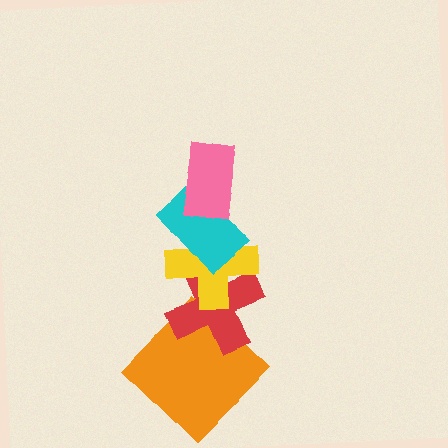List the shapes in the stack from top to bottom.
From top to bottom: the pink rectangle, the cyan rectangle, the yellow cross, the red cross, the orange diamond.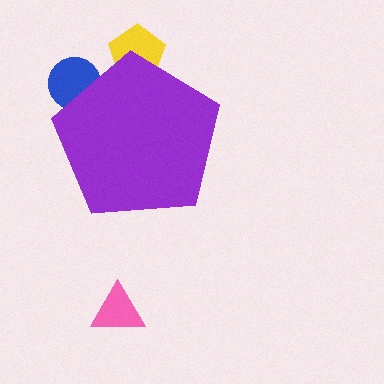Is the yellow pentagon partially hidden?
Yes, the yellow pentagon is partially hidden behind the purple pentagon.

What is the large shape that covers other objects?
A purple pentagon.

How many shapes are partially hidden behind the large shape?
2 shapes are partially hidden.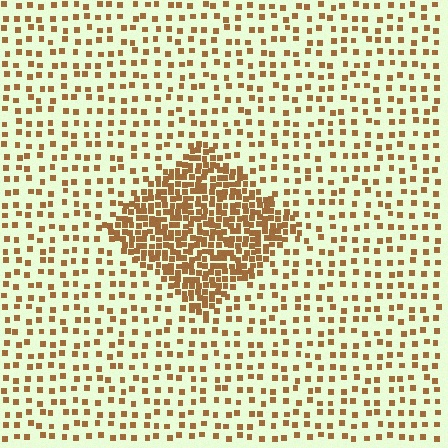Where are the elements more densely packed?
The elements are more densely packed inside the diamond boundary.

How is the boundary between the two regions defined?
The boundary is defined by a change in element density (approximately 3.0x ratio). All elements are the same color, size, and shape.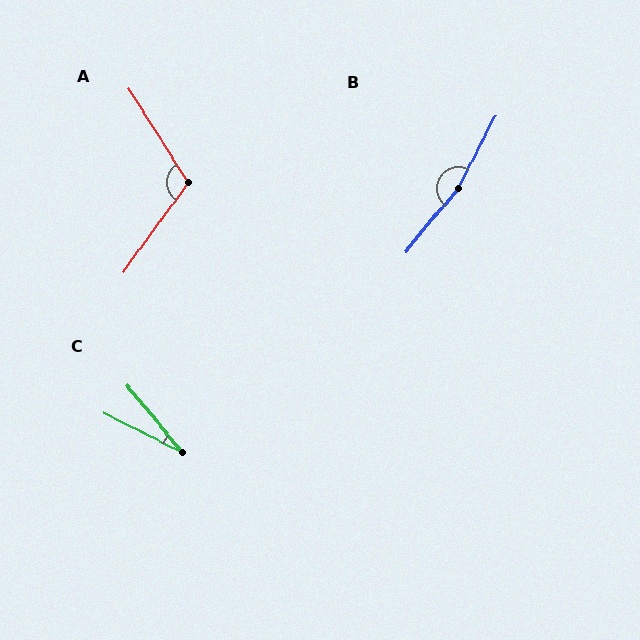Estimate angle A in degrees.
Approximately 112 degrees.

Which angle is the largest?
B, at approximately 167 degrees.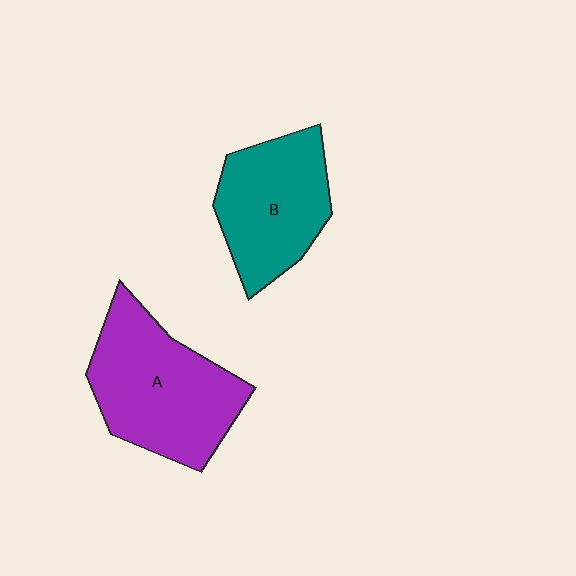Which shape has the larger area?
Shape A (purple).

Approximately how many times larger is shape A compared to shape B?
Approximately 1.2 times.